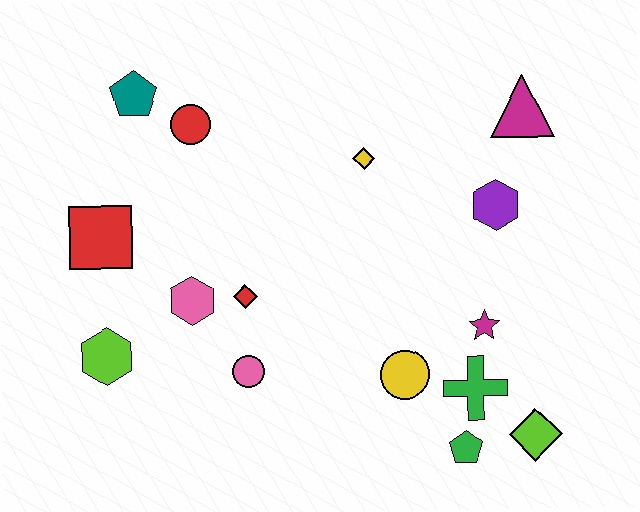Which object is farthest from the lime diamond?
The teal pentagon is farthest from the lime diamond.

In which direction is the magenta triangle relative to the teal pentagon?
The magenta triangle is to the right of the teal pentagon.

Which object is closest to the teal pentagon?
The red circle is closest to the teal pentagon.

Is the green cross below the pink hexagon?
Yes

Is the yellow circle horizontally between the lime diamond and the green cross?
No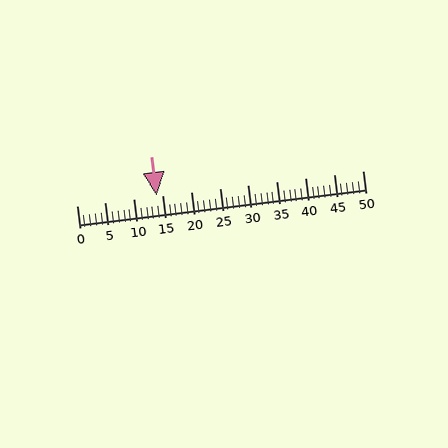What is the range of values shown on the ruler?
The ruler shows values from 0 to 50.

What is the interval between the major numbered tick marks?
The major tick marks are spaced 5 units apart.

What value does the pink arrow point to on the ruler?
The pink arrow points to approximately 14.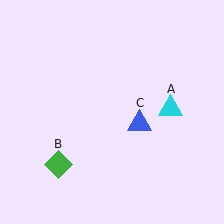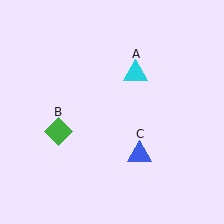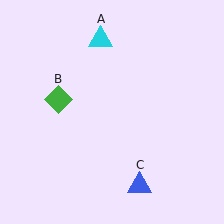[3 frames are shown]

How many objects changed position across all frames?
3 objects changed position: cyan triangle (object A), green diamond (object B), blue triangle (object C).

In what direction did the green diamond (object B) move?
The green diamond (object B) moved up.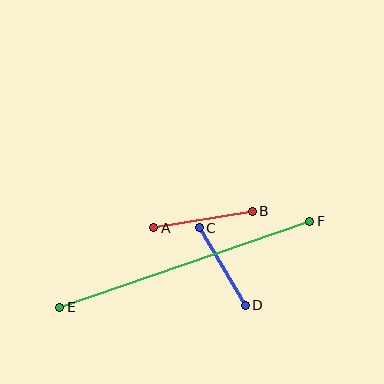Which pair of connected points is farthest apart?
Points E and F are farthest apart.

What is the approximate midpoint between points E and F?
The midpoint is at approximately (185, 264) pixels.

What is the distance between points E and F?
The distance is approximately 264 pixels.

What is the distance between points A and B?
The distance is approximately 100 pixels.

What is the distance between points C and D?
The distance is approximately 90 pixels.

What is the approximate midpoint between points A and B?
The midpoint is at approximately (203, 219) pixels.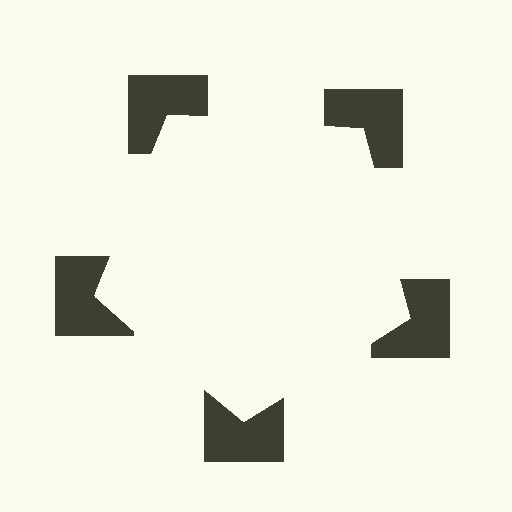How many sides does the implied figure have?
5 sides.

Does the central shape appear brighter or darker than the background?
It typically appears slightly brighter than the background, even though no actual brightness change is drawn.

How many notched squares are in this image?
There are 5 — one at each vertex of the illusory pentagon.